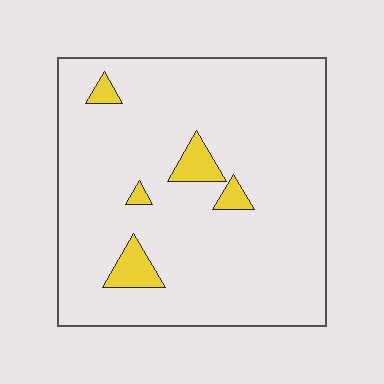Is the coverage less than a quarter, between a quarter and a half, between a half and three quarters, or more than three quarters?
Less than a quarter.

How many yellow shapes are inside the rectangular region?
5.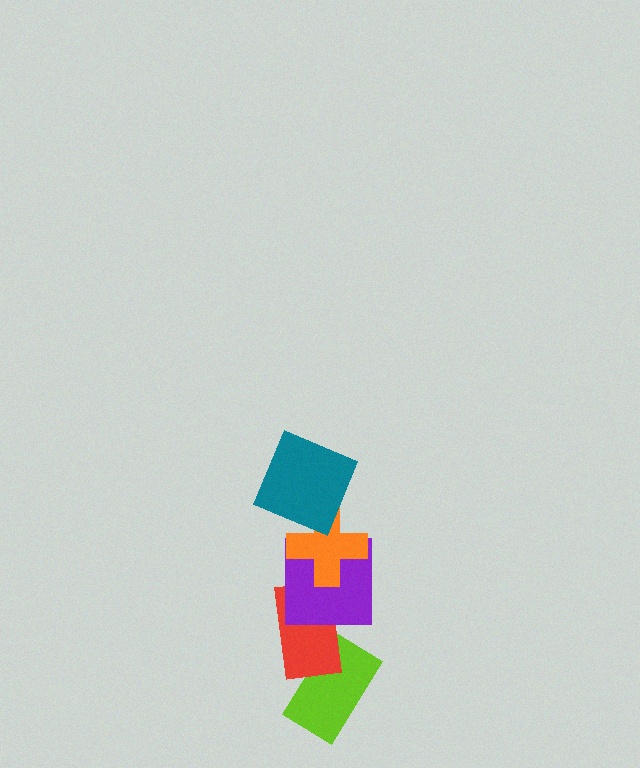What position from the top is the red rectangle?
The red rectangle is 4th from the top.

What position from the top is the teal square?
The teal square is 1st from the top.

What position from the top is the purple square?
The purple square is 3rd from the top.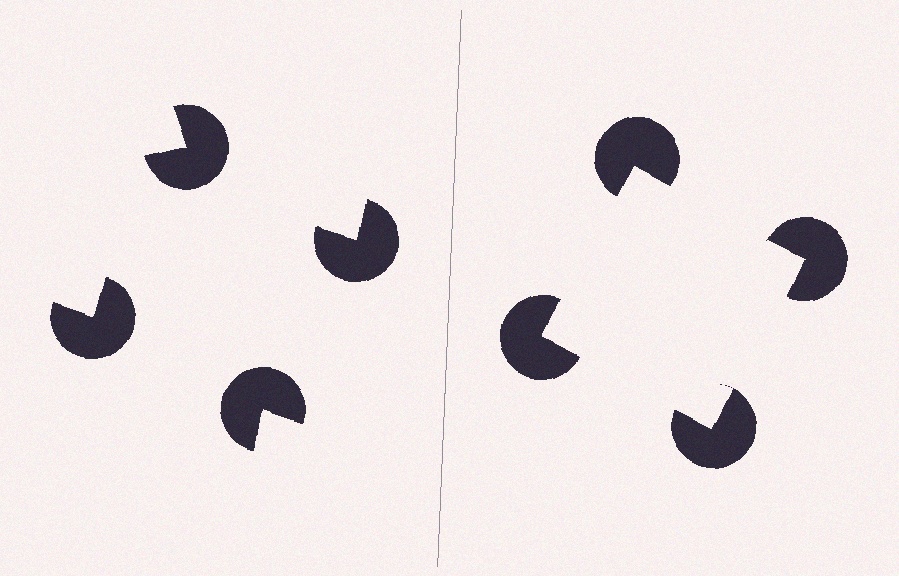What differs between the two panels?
The pac-man discs are positioned identically on both sides; only the wedge orientations differ. On the right they align to a square; on the left they are misaligned.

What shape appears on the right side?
An illusory square.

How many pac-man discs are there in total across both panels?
8 — 4 on each side.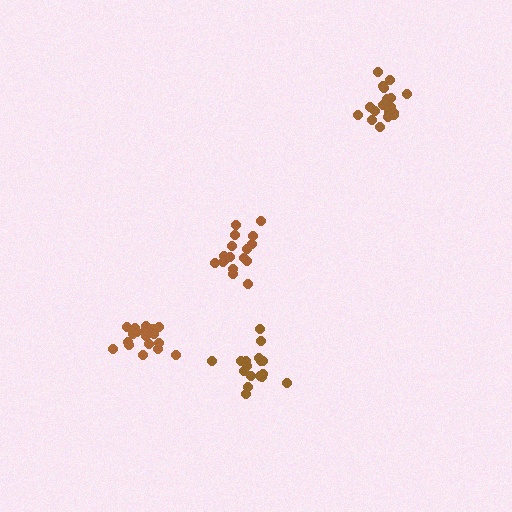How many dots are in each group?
Group 1: 17 dots, Group 2: 19 dots, Group 3: 18 dots, Group 4: 21 dots (75 total).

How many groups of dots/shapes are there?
There are 4 groups.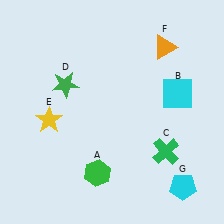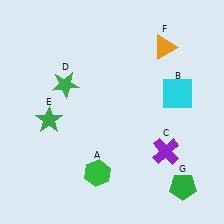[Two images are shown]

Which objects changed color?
C changed from green to purple. E changed from yellow to green. G changed from cyan to green.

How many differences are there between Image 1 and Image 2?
There are 3 differences between the two images.